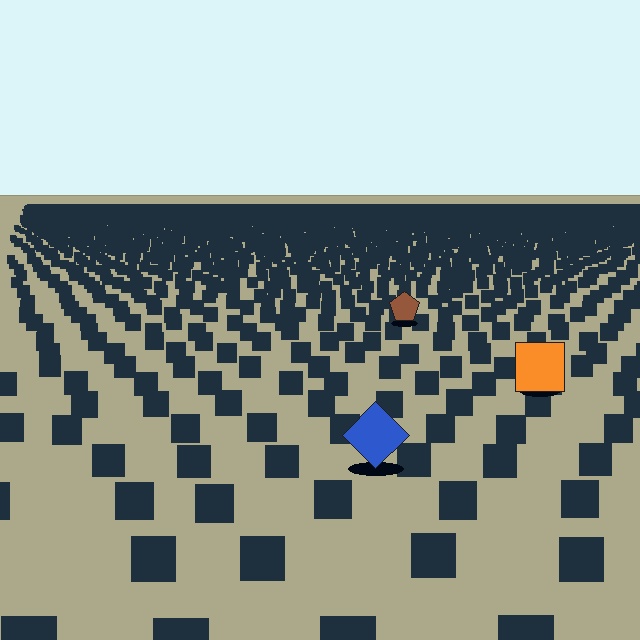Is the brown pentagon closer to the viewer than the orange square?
No. The orange square is closer — you can tell from the texture gradient: the ground texture is coarser near it.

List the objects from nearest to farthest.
From nearest to farthest: the blue diamond, the orange square, the brown pentagon.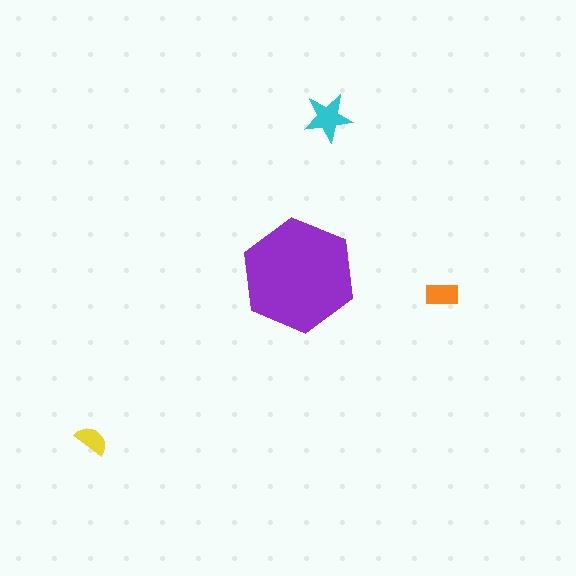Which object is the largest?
The purple hexagon.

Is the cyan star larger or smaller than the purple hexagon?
Smaller.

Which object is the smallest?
The yellow semicircle.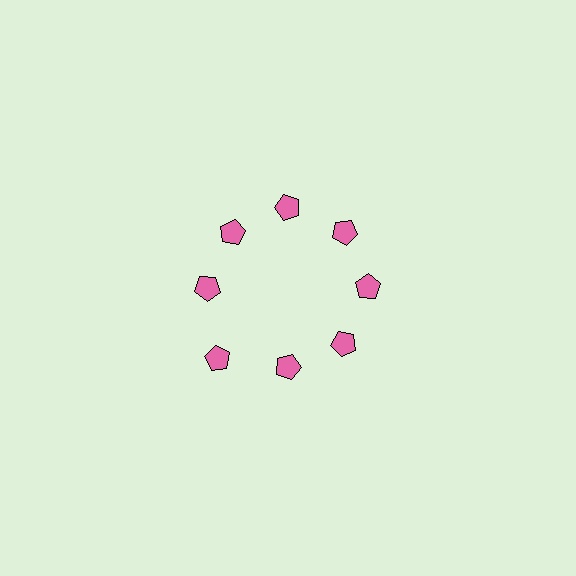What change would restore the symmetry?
The symmetry would be restored by moving it inward, back onto the ring so that all 8 pentagons sit at equal angles and equal distance from the center.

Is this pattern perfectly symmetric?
No. The 8 pink pentagons are arranged in a ring, but one element near the 8 o'clock position is pushed outward from the center, breaking the 8-fold rotational symmetry.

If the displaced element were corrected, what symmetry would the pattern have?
It would have 8-fold rotational symmetry — the pattern would map onto itself every 45 degrees.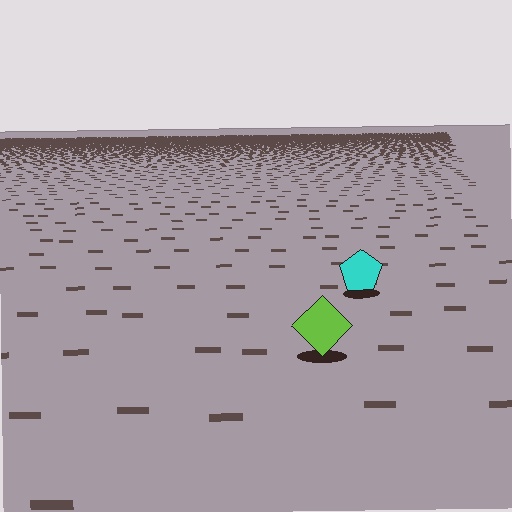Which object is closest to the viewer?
The lime diamond is closest. The texture marks near it are larger and more spread out.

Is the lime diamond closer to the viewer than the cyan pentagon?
Yes. The lime diamond is closer — you can tell from the texture gradient: the ground texture is coarser near it.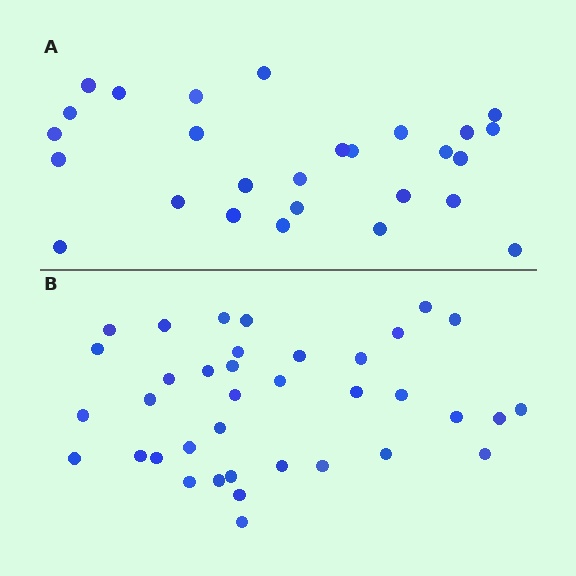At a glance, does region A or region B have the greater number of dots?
Region B (the bottom region) has more dots.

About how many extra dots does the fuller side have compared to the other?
Region B has roughly 10 or so more dots than region A.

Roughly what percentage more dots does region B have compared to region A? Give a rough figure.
About 35% more.